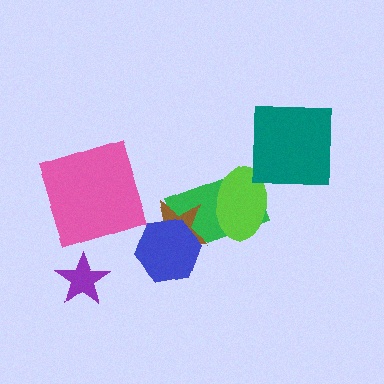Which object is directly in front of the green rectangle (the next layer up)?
The brown star is directly in front of the green rectangle.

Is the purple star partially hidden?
No, no other shape covers it.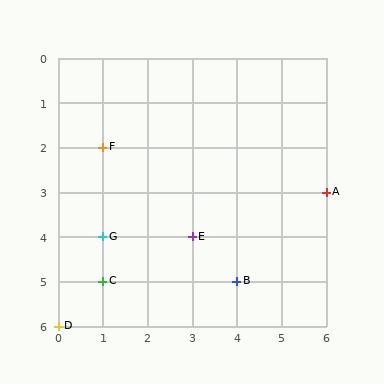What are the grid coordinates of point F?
Point F is at grid coordinates (1, 2).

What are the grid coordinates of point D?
Point D is at grid coordinates (0, 6).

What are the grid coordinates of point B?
Point B is at grid coordinates (4, 5).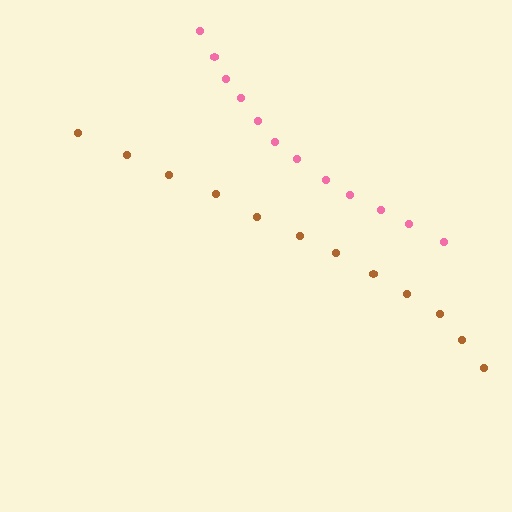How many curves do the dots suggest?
There are 2 distinct paths.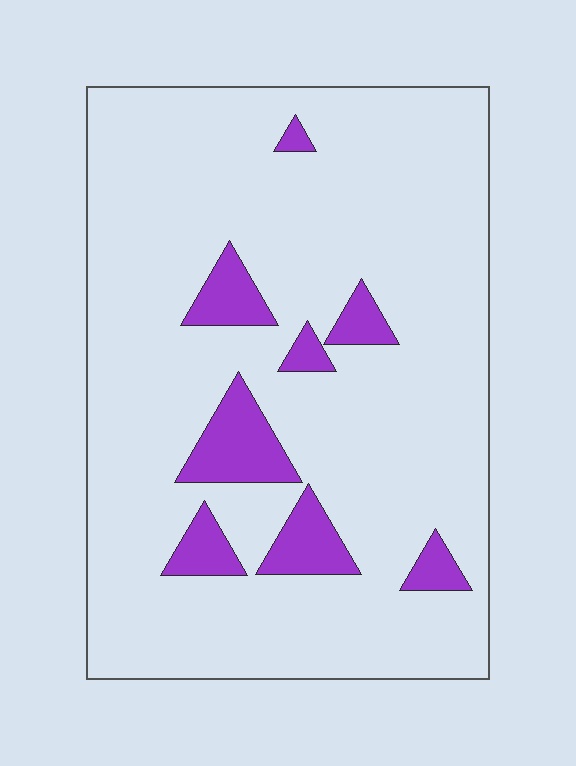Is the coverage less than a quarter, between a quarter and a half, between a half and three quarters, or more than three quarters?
Less than a quarter.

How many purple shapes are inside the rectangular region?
8.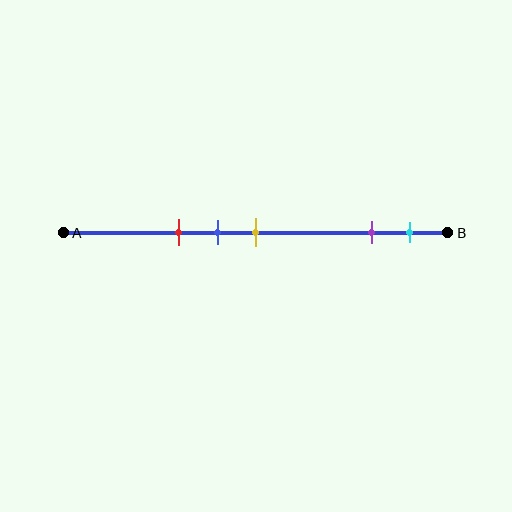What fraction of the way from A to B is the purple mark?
The purple mark is approximately 80% (0.8) of the way from A to B.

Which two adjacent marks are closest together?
The blue and yellow marks are the closest adjacent pair.